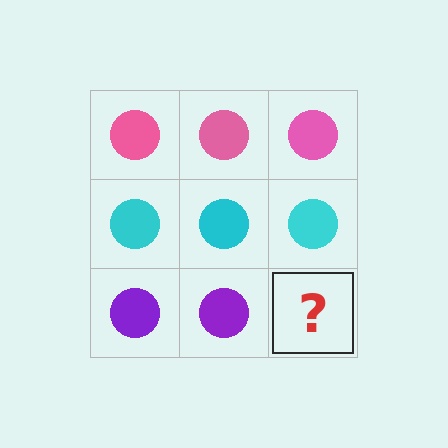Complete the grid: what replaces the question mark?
The question mark should be replaced with a purple circle.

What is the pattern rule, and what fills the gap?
The rule is that each row has a consistent color. The gap should be filled with a purple circle.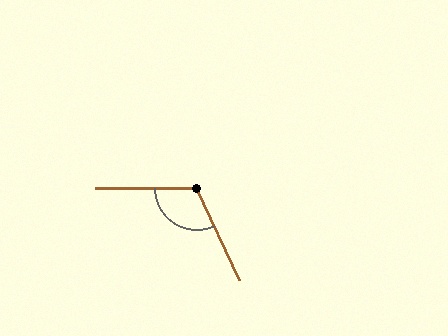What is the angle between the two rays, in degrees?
Approximately 114 degrees.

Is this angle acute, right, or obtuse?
It is obtuse.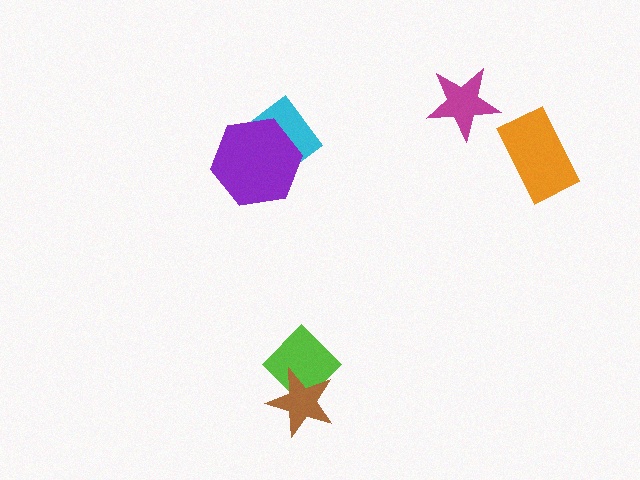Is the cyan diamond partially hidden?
Yes, it is partially covered by another shape.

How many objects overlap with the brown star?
1 object overlaps with the brown star.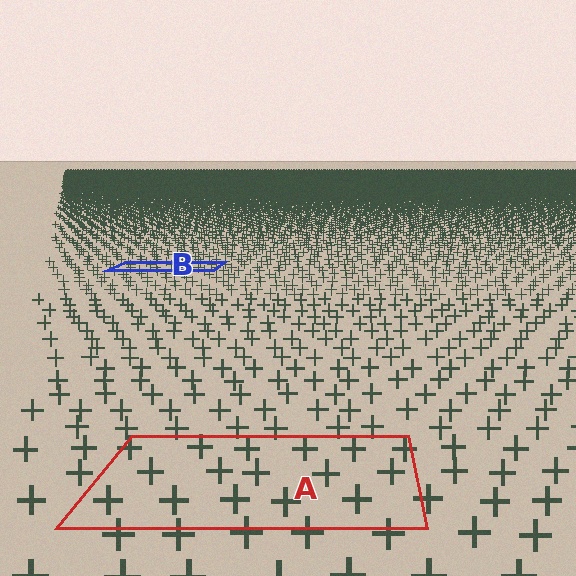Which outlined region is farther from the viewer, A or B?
Region B is farther from the viewer — the texture elements inside it appear smaller and more densely packed.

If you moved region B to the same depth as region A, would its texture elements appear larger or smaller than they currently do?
They would appear larger. At a closer depth, the same texture elements are projected at a bigger on-screen size.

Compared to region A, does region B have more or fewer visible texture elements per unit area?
Region B has more texture elements per unit area — they are packed more densely because it is farther away.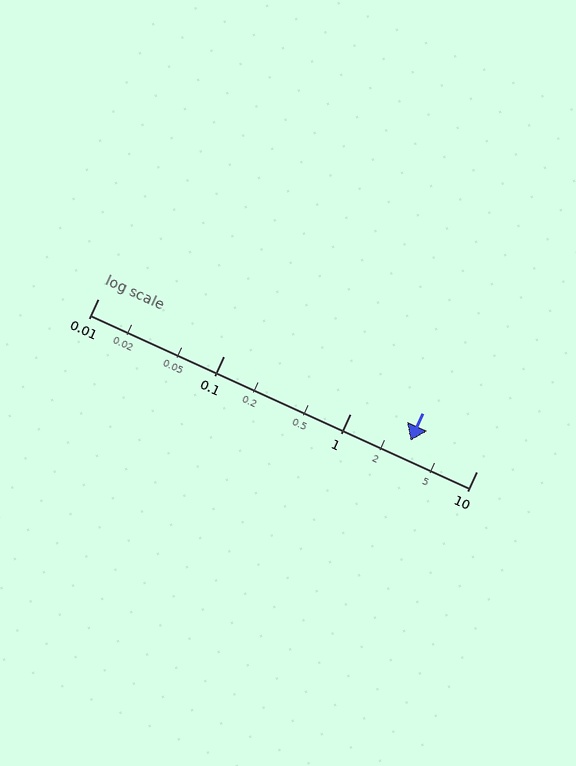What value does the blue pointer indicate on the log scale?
The pointer indicates approximately 3.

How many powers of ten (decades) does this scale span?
The scale spans 3 decades, from 0.01 to 10.